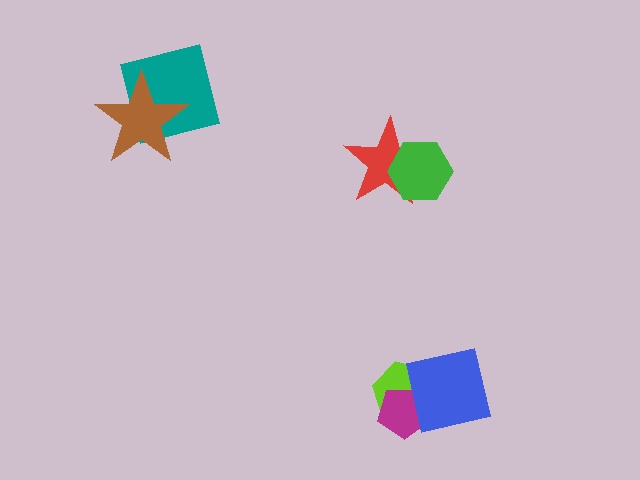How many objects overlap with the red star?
1 object overlaps with the red star.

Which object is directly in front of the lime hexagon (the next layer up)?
The magenta pentagon is directly in front of the lime hexagon.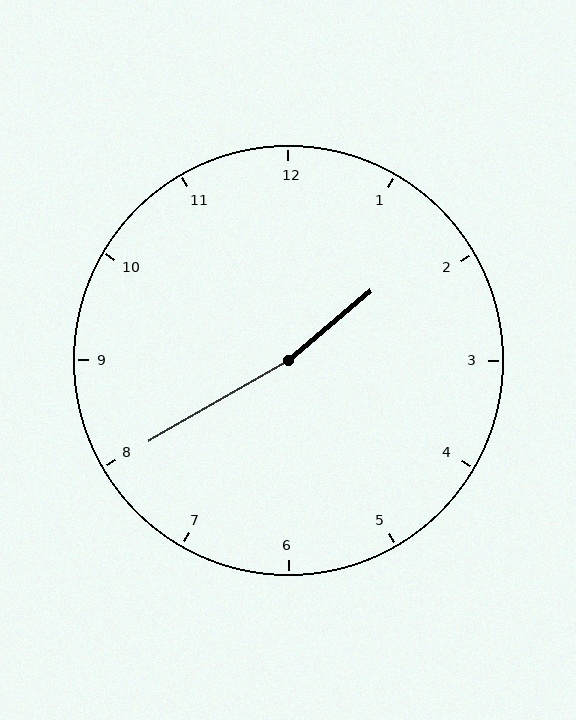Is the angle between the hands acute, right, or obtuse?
It is obtuse.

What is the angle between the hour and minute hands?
Approximately 170 degrees.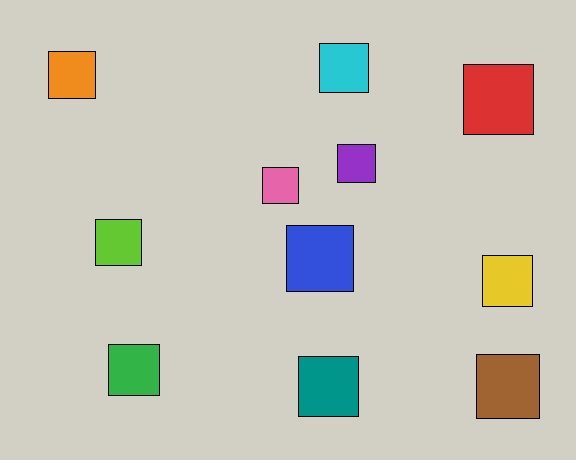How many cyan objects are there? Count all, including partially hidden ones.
There is 1 cyan object.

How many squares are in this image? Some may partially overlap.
There are 11 squares.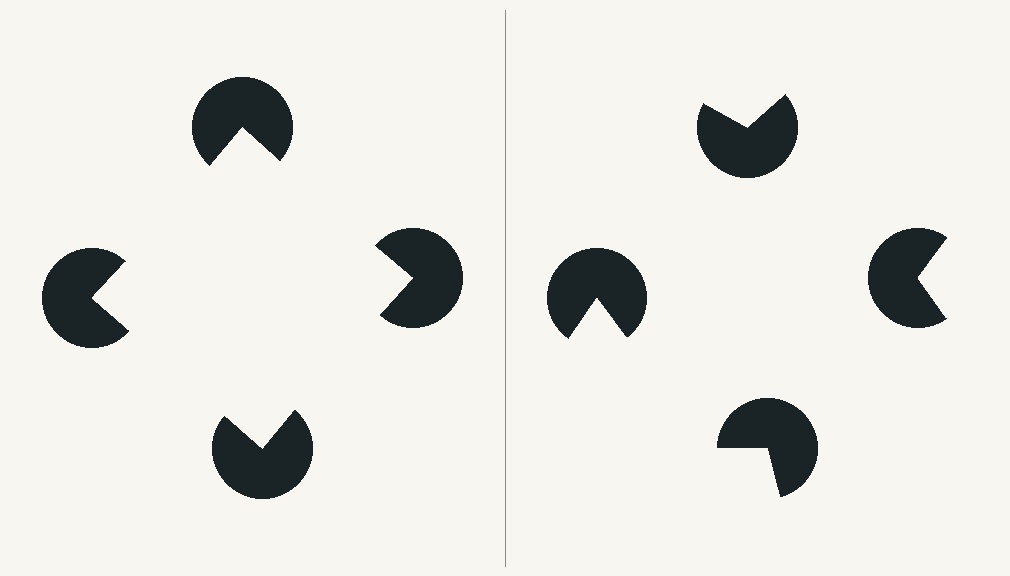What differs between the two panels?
The pac-man discs are positioned identically on both sides; only the wedge orientations differ. On the left they align to a square; on the right they are misaligned.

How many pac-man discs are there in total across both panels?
8 — 4 on each side.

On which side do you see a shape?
An illusory square appears on the left side. On the right side the wedge cuts are rotated, so no coherent shape forms.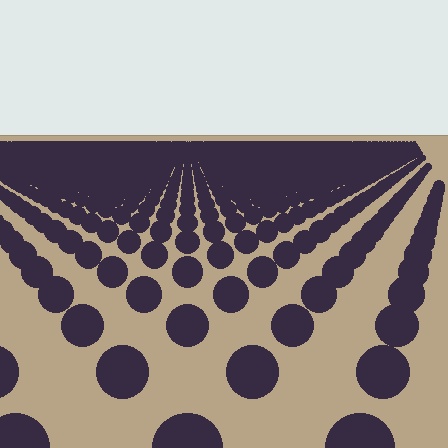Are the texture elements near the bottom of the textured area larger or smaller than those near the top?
Larger. Near the bottom, elements are closer to the viewer and appear at a bigger on-screen size.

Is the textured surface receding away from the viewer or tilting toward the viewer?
The surface is receding away from the viewer. Texture elements get smaller and denser toward the top.